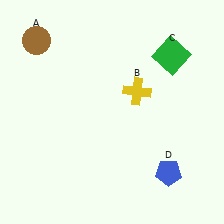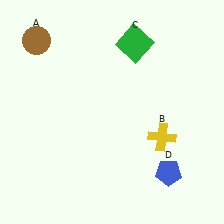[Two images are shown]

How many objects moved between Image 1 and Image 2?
2 objects moved between the two images.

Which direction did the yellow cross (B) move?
The yellow cross (B) moved down.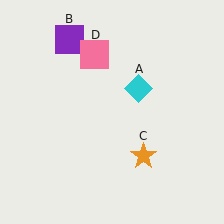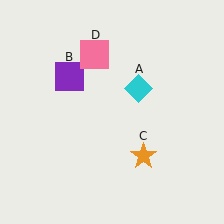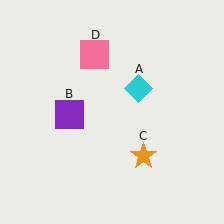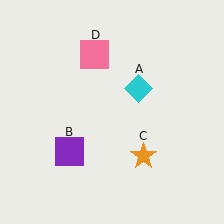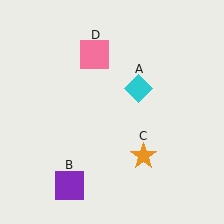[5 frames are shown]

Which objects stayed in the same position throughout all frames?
Cyan diamond (object A) and orange star (object C) and pink square (object D) remained stationary.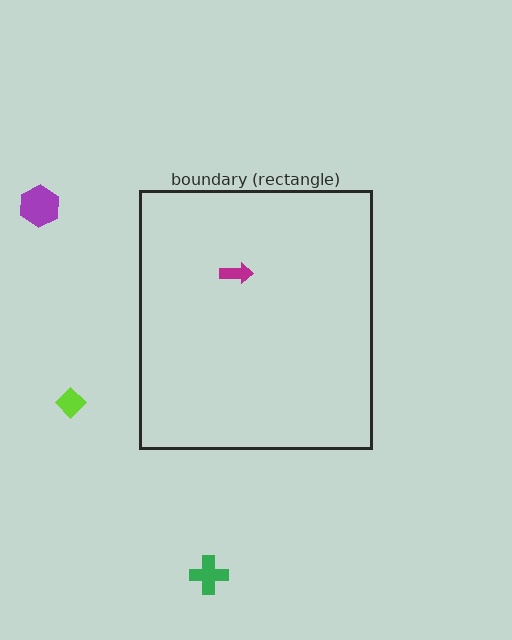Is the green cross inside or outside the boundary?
Outside.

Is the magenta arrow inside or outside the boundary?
Inside.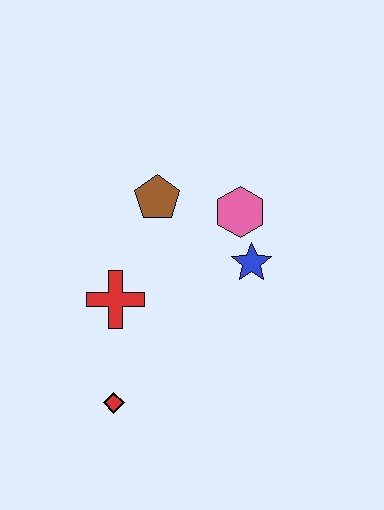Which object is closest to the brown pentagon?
The pink hexagon is closest to the brown pentagon.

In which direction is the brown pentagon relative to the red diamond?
The brown pentagon is above the red diamond.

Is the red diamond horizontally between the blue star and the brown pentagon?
No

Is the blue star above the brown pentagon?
No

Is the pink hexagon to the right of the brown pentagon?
Yes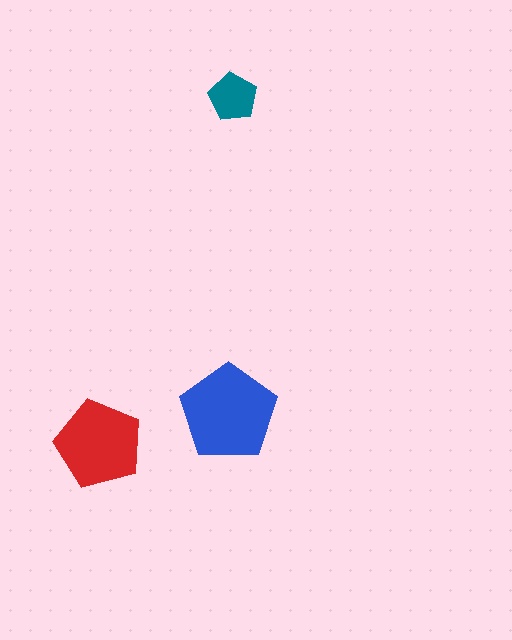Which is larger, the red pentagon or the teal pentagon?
The red one.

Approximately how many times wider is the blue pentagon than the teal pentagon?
About 2 times wider.